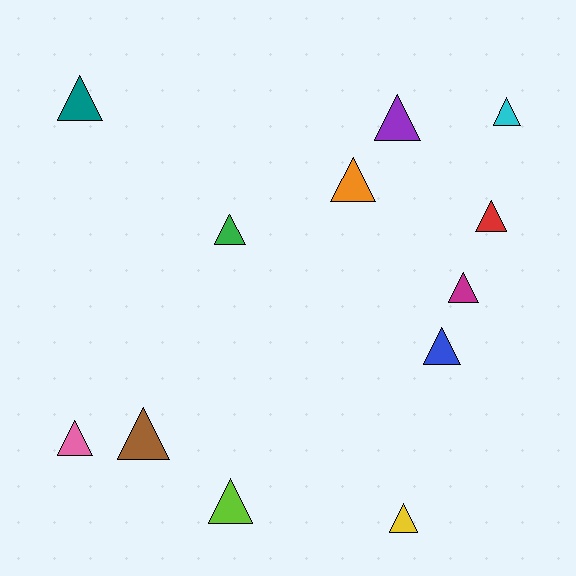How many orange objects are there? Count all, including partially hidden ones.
There is 1 orange object.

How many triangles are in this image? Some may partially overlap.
There are 12 triangles.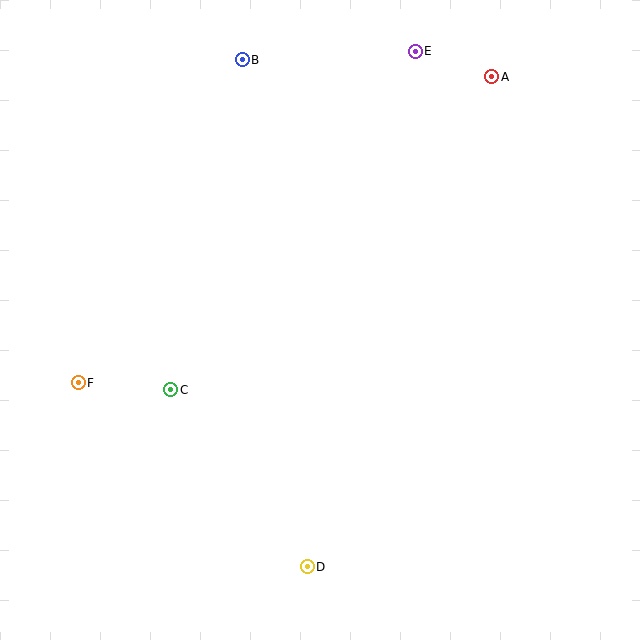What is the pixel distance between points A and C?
The distance between A and C is 448 pixels.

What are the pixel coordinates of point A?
Point A is at (492, 77).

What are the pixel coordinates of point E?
Point E is at (415, 51).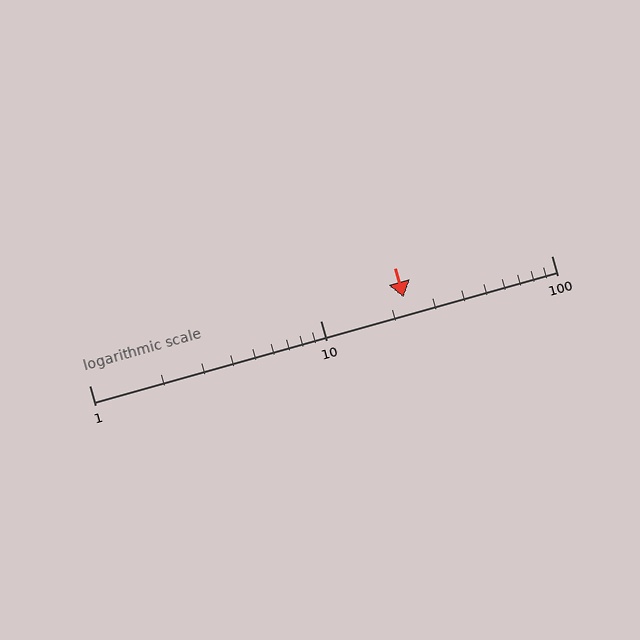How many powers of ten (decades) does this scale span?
The scale spans 2 decades, from 1 to 100.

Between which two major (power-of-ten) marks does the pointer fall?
The pointer is between 10 and 100.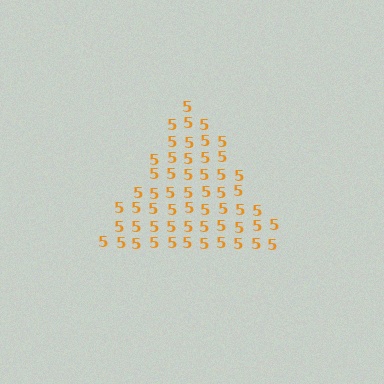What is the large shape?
The large shape is a triangle.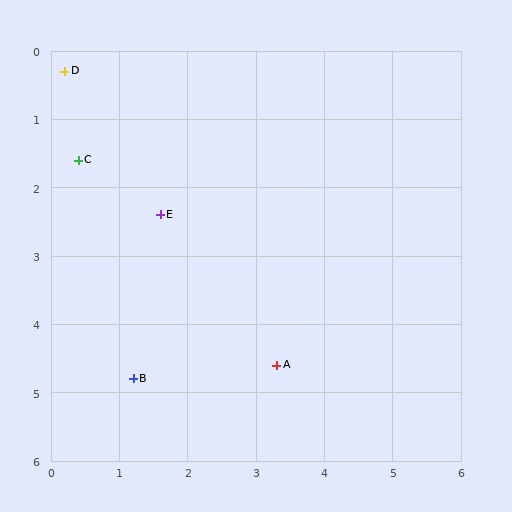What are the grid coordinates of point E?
Point E is at approximately (1.6, 2.4).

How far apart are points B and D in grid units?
Points B and D are about 4.6 grid units apart.